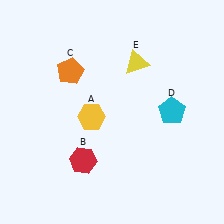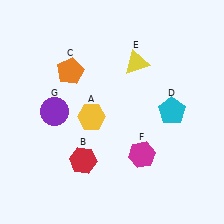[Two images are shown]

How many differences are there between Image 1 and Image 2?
There are 2 differences between the two images.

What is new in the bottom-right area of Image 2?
A magenta hexagon (F) was added in the bottom-right area of Image 2.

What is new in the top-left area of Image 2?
A purple circle (G) was added in the top-left area of Image 2.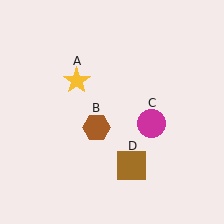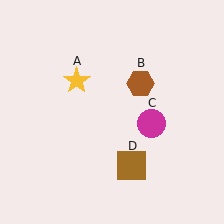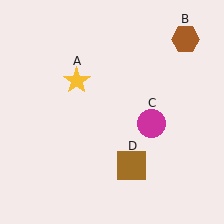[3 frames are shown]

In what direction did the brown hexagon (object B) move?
The brown hexagon (object B) moved up and to the right.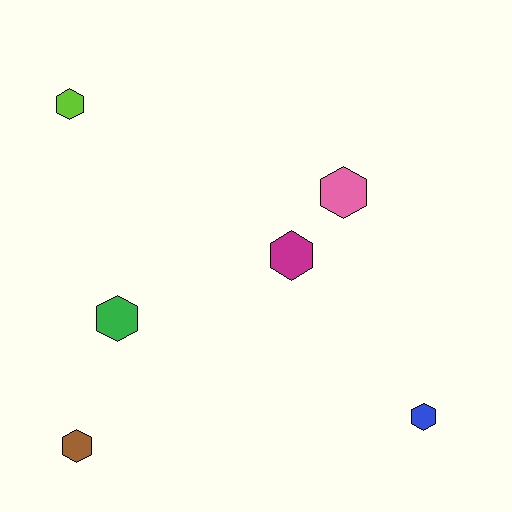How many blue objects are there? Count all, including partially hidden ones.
There is 1 blue object.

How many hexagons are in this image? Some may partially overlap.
There are 6 hexagons.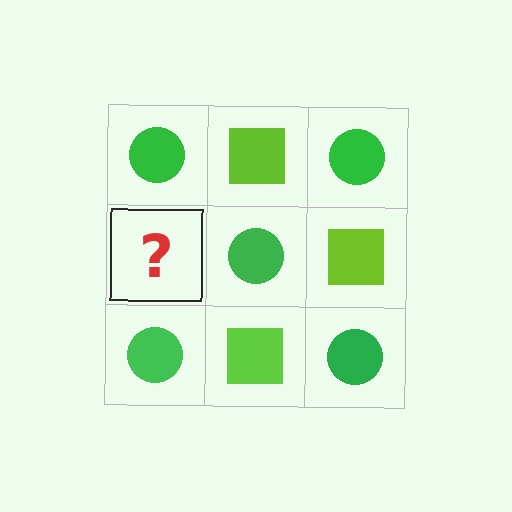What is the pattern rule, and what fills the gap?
The rule is that it alternates green circle and lime square in a checkerboard pattern. The gap should be filled with a lime square.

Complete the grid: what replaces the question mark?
The question mark should be replaced with a lime square.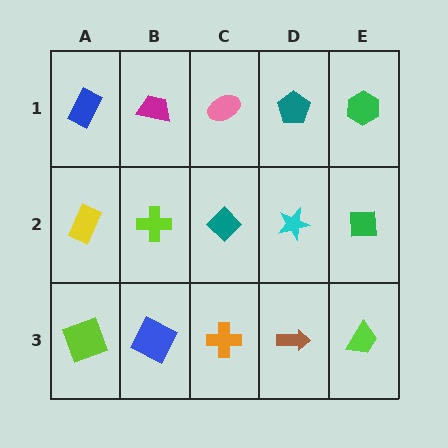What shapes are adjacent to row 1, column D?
A cyan star (row 2, column D), a pink ellipse (row 1, column C), a green hexagon (row 1, column E).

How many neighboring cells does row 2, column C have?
4.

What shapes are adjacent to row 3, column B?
A lime cross (row 2, column B), a lime square (row 3, column A), an orange cross (row 3, column C).